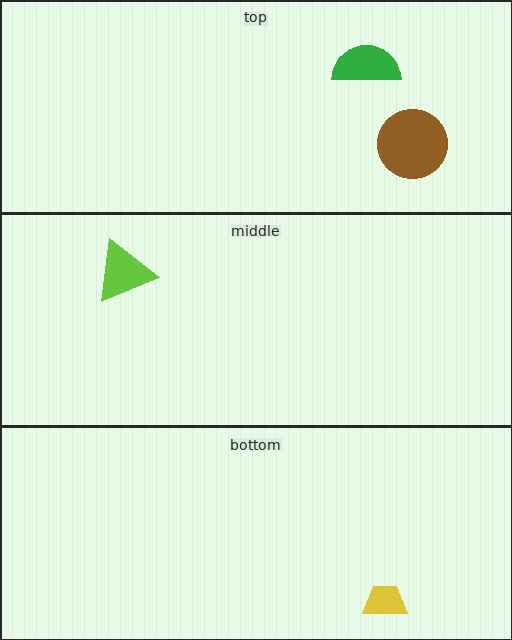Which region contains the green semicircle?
The top region.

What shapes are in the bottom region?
The yellow trapezoid.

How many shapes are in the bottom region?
1.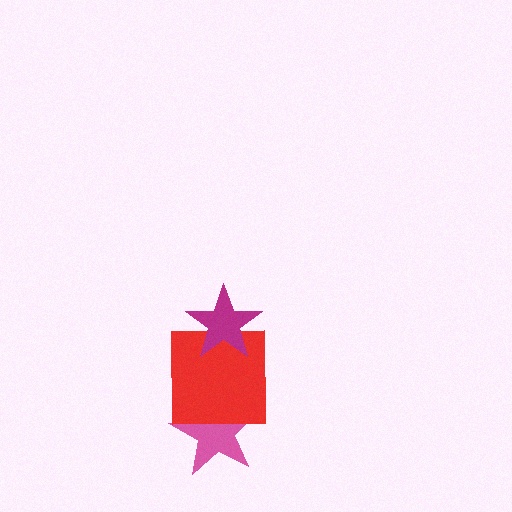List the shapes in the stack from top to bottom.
From top to bottom: the magenta star, the red square, the pink star.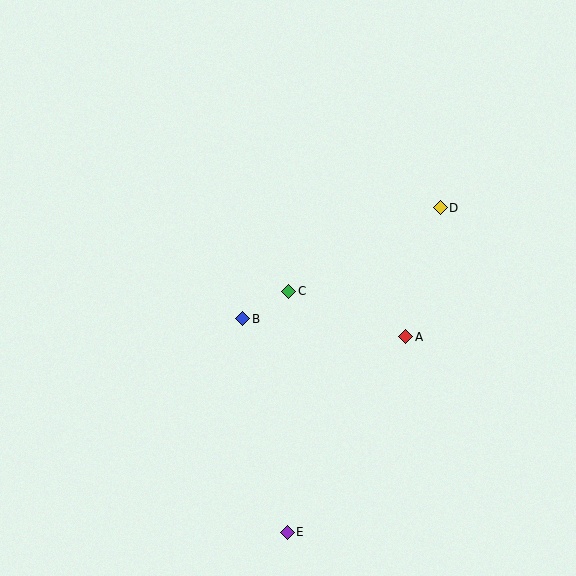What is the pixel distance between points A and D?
The distance between A and D is 133 pixels.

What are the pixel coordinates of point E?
Point E is at (287, 532).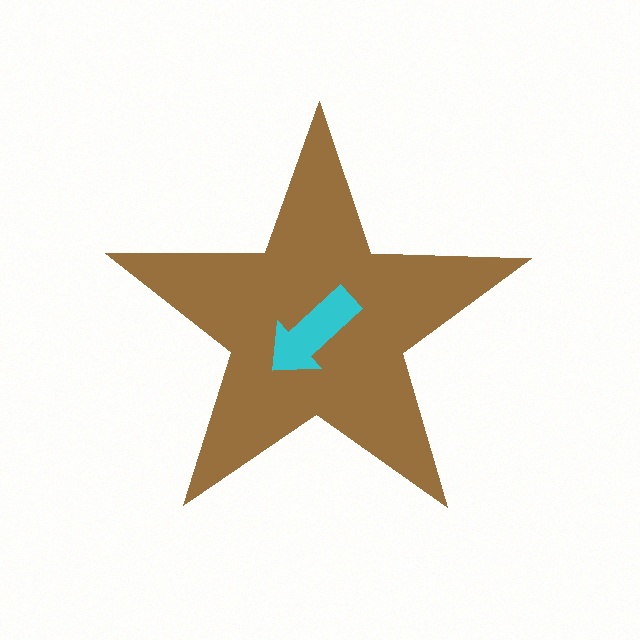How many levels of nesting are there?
2.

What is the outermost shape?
The brown star.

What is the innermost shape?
The cyan arrow.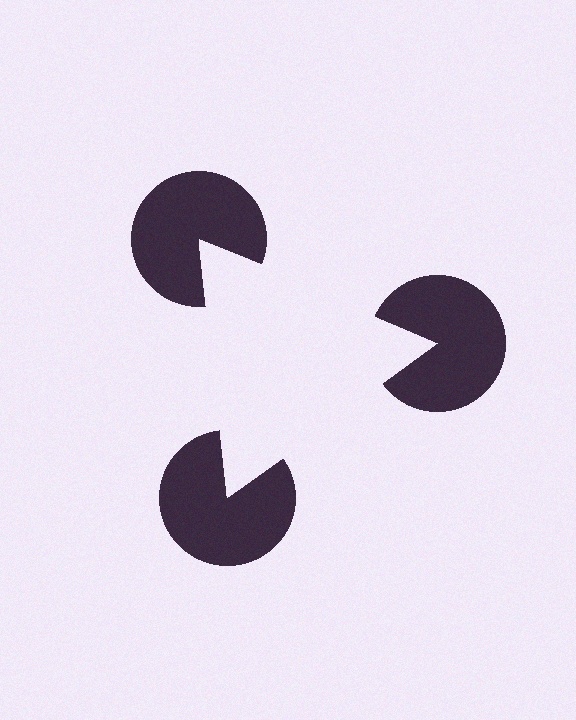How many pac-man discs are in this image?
There are 3 — one at each vertex of the illusory triangle.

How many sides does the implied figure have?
3 sides.